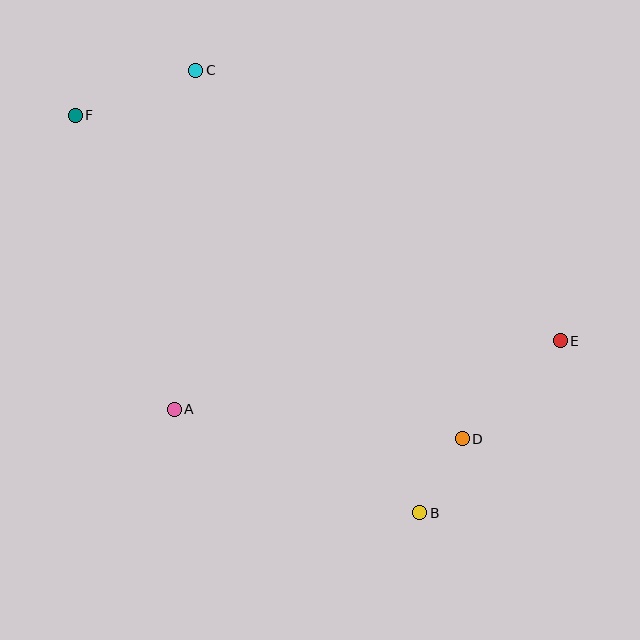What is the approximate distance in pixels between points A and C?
The distance between A and C is approximately 340 pixels.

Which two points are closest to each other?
Points B and D are closest to each other.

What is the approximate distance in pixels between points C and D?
The distance between C and D is approximately 455 pixels.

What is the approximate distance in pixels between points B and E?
The distance between B and E is approximately 222 pixels.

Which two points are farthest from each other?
Points E and F are farthest from each other.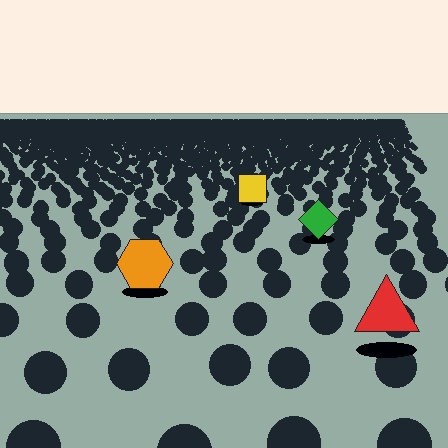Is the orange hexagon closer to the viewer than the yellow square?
Yes. The orange hexagon is closer — you can tell from the texture gradient: the ground texture is coarser near it.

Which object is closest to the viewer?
The red triangle is closest. The texture marks near it are larger and more spread out.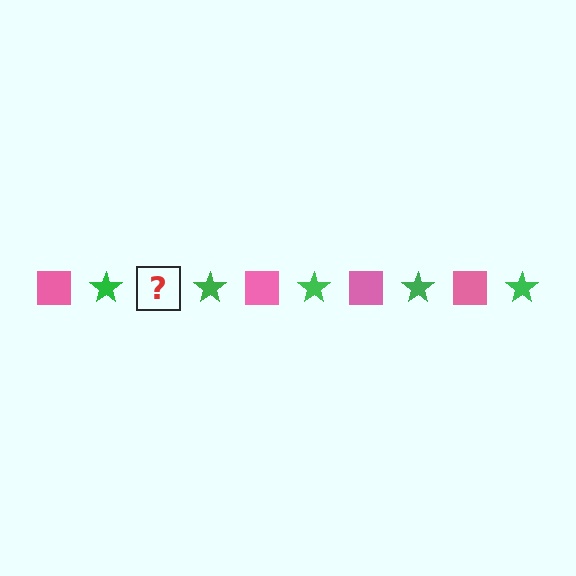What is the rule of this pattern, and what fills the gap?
The rule is that the pattern alternates between pink square and green star. The gap should be filled with a pink square.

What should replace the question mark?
The question mark should be replaced with a pink square.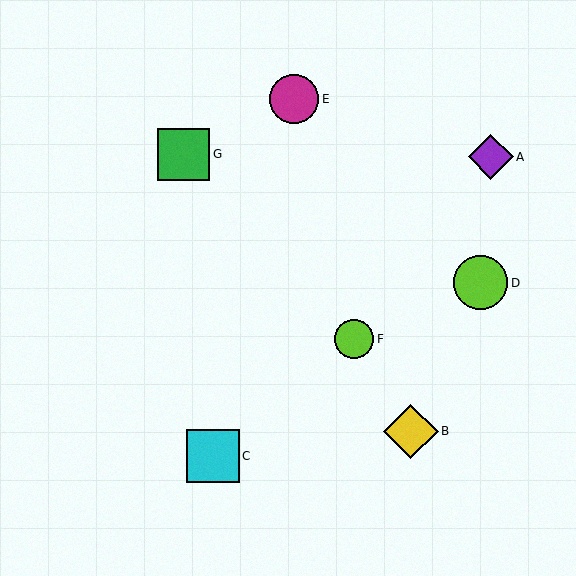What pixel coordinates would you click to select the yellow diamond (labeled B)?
Click at (411, 431) to select the yellow diamond B.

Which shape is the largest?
The yellow diamond (labeled B) is the largest.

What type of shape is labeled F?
Shape F is a lime circle.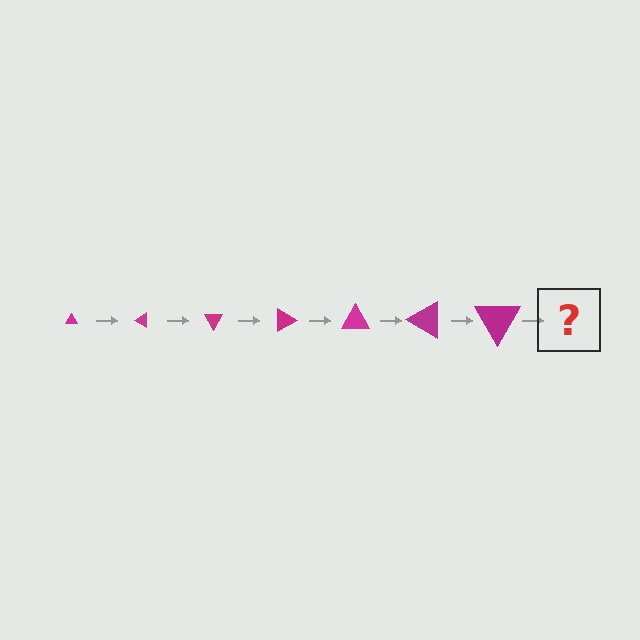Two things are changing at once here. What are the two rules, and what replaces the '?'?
The two rules are that the triangle grows larger each step and it rotates 30 degrees each step. The '?' should be a triangle, larger than the previous one and rotated 210 degrees from the start.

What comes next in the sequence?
The next element should be a triangle, larger than the previous one and rotated 210 degrees from the start.